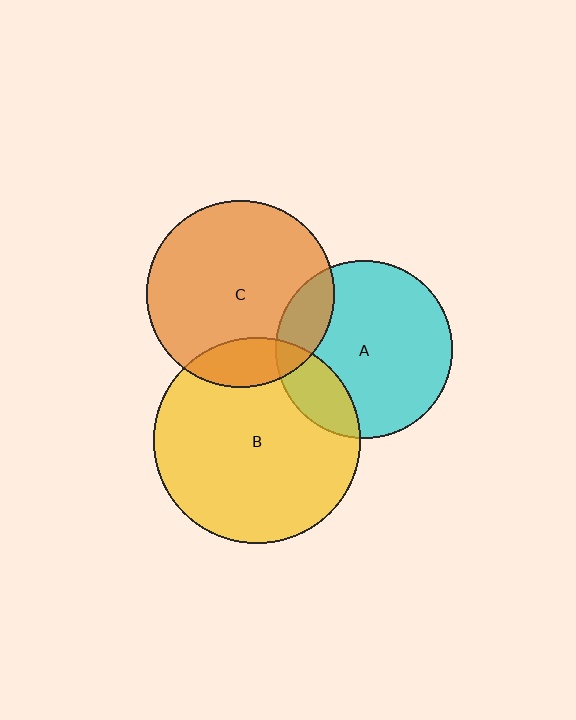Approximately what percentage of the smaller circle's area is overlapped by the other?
Approximately 20%.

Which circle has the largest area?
Circle B (yellow).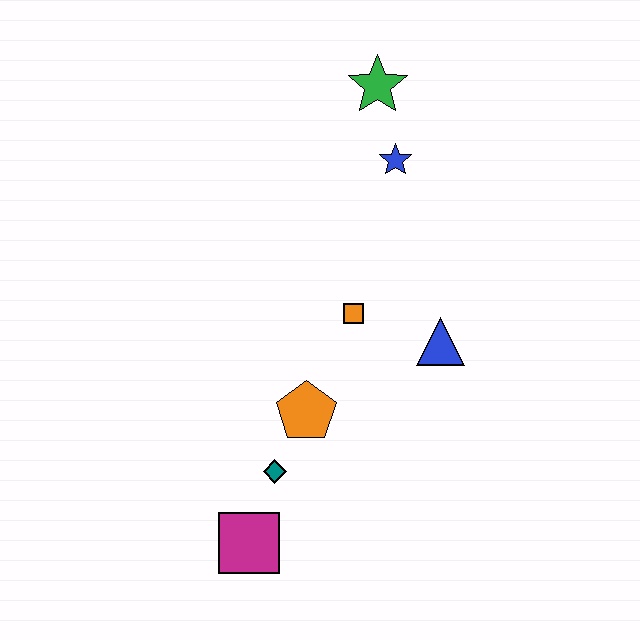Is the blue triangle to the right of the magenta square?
Yes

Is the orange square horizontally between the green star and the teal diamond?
Yes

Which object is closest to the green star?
The blue star is closest to the green star.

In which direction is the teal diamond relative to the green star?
The teal diamond is below the green star.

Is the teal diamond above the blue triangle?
No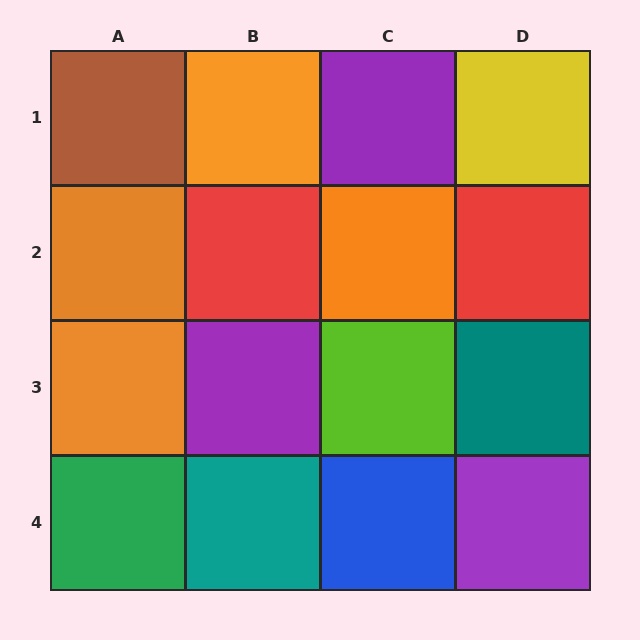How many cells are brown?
1 cell is brown.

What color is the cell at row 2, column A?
Orange.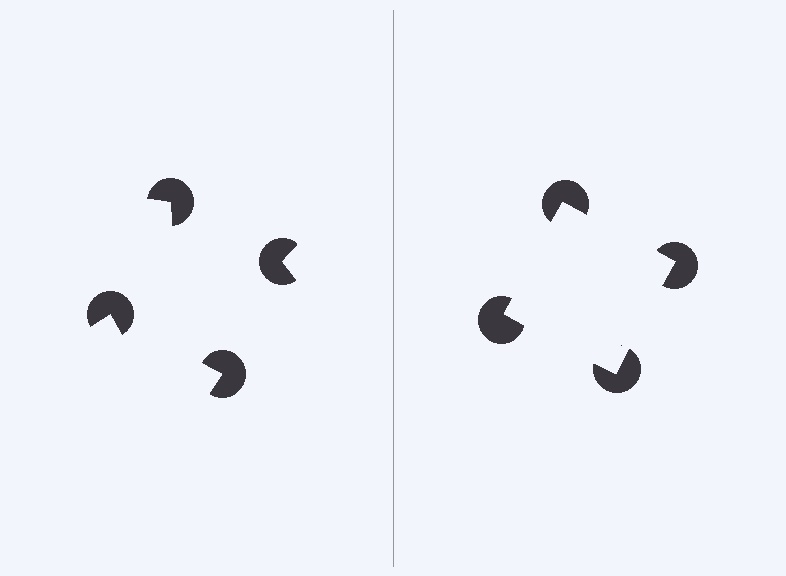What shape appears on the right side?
An illusory square.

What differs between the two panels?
The pac-man discs are positioned identically on both sides; only the wedge orientations differ. On the right they align to a square; on the left they are misaligned.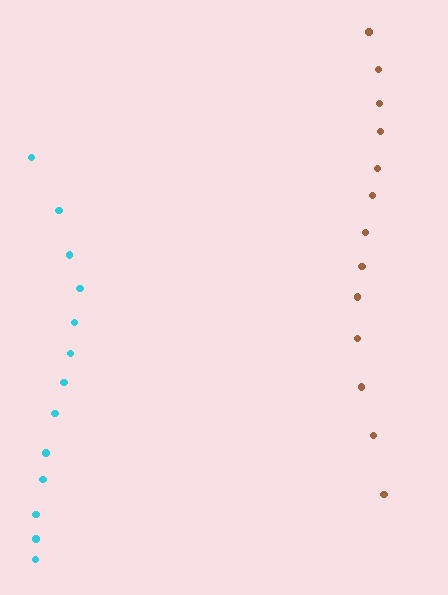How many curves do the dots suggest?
There are 2 distinct paths.